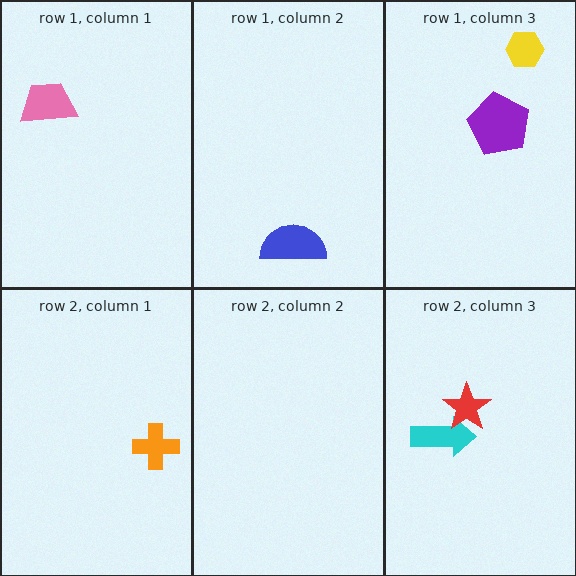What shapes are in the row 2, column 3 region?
The cyan arrow, the red star.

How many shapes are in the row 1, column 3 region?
2.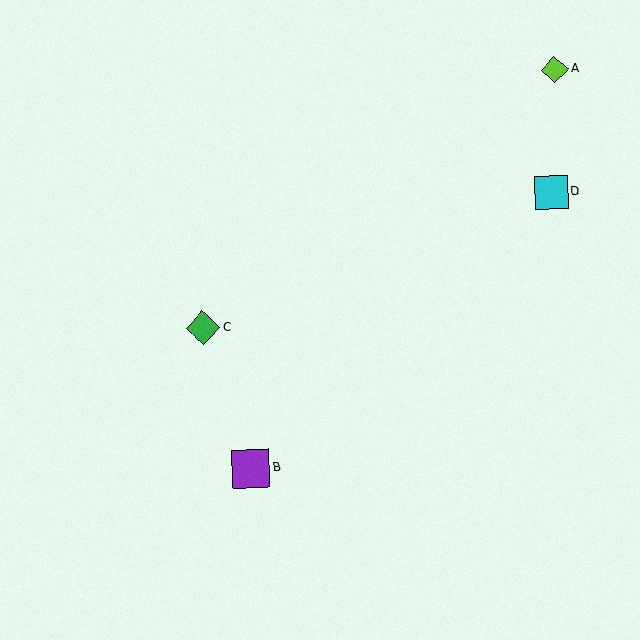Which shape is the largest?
The purple square (labeled B) is the largest.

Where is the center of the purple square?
The center of the purple square is at (251, 469).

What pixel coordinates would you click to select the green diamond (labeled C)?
Click at (203, 328) to select the green diamond C.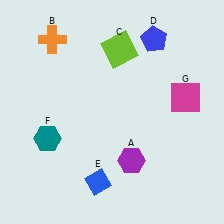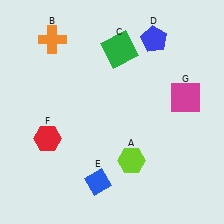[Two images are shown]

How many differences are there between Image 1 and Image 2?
There are 3 differences between the two images.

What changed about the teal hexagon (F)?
In Image 1, F is teal. In Image 2, it changed to red.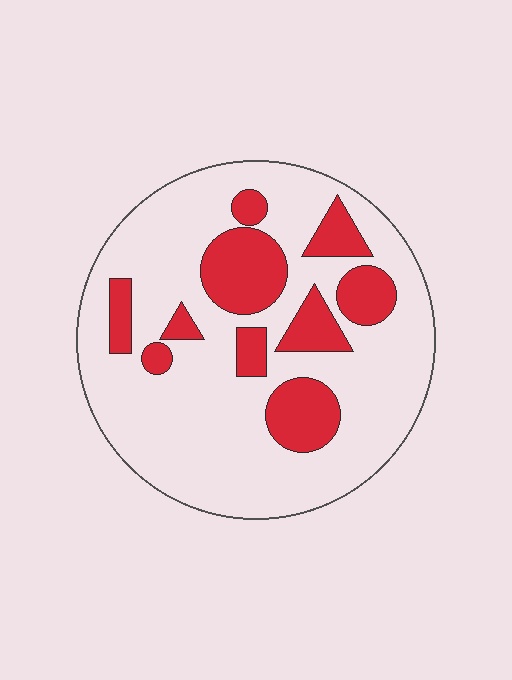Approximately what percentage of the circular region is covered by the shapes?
Approximately 25%.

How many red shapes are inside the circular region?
10.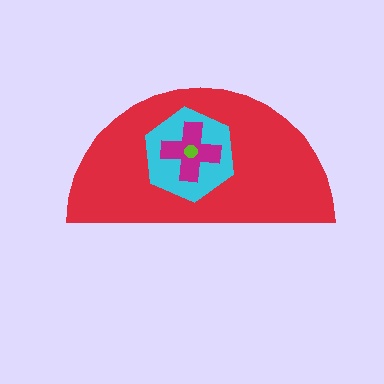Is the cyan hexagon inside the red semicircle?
Yes.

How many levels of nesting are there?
4.